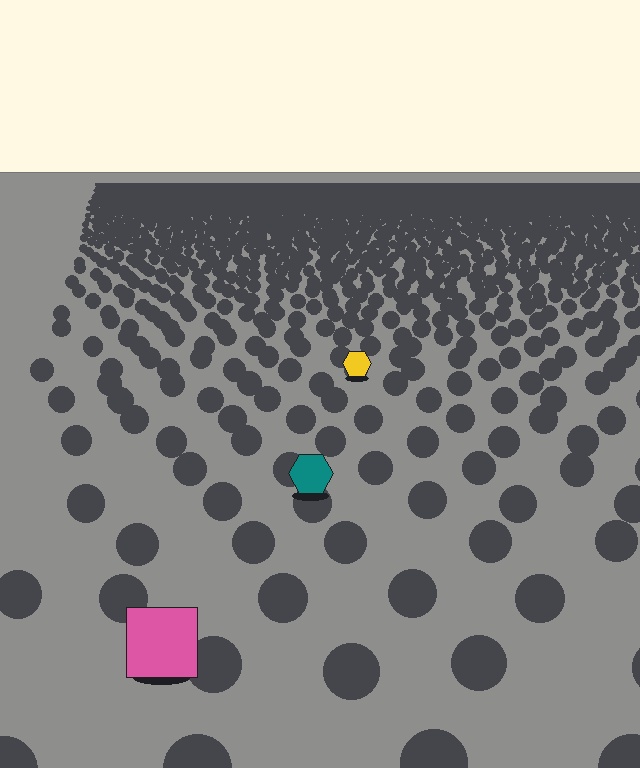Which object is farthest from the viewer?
The yellow hexagon is farthest from the viewer. It appears smaller and the ground texture around it is denser.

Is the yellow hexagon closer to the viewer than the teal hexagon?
No. The teal hexagon is closer — you can tell from the texture gradient: the ground texture is coarser near it.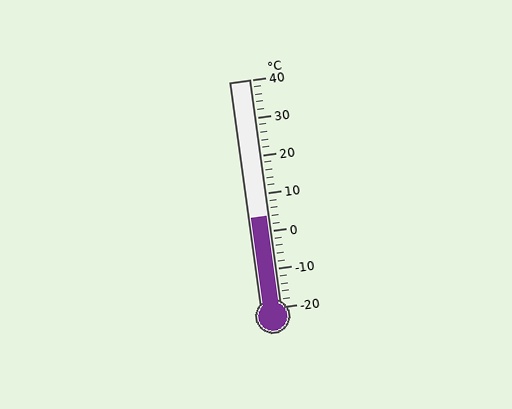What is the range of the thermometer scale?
The thermometer scale ranges from -20°C to 40°C.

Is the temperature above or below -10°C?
The temperature is above -10°C.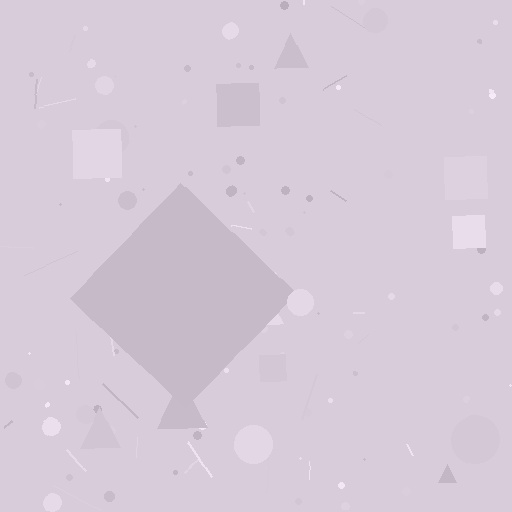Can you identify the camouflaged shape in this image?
The camouflaged shape is a diamond.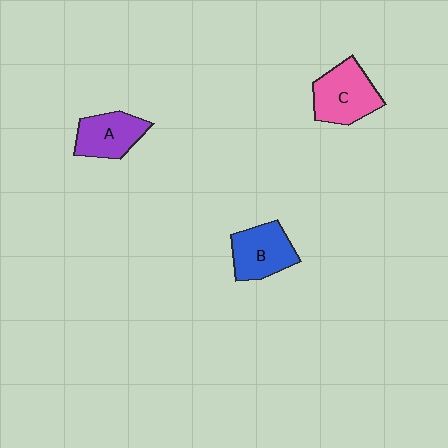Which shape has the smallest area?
Shape A (purple).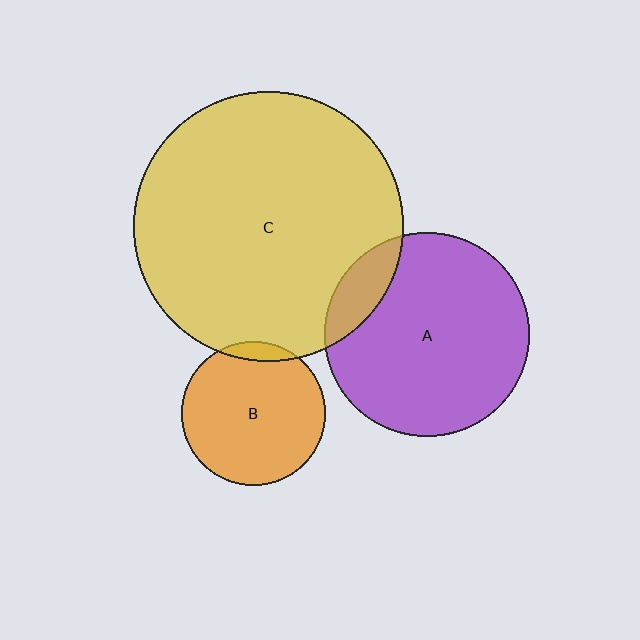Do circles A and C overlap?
Yes.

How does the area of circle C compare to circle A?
Approximately 1.7 times.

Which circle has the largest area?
Circle C (yellow).